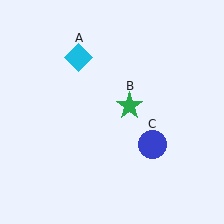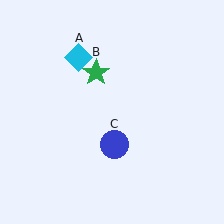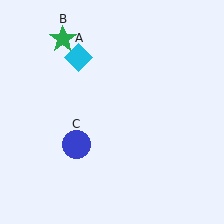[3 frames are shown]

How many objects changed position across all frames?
2 objects changed position: green star (object B), blue circle (object C).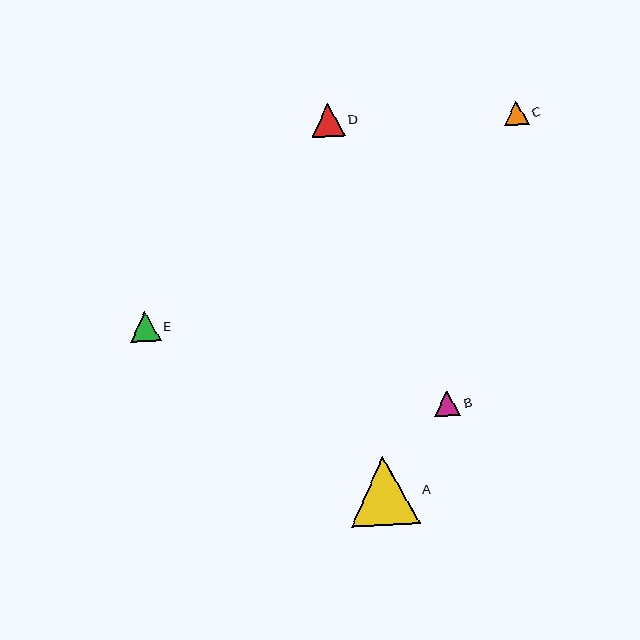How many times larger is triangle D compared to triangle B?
Triangle D is approximately 1.3 times the size of triangle B.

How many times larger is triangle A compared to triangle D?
Triangle A is approximately 2.0 times the size of triangle D.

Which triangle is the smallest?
Triangle C is the smallest with a size of approximately 25 pixels.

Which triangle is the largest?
Triangle A is the largest with a size of approximately 69 pixels.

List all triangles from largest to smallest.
From largest to smallest: A, D, E, B, C.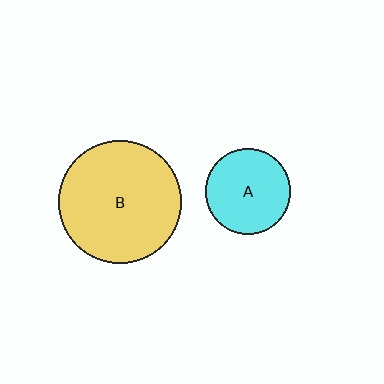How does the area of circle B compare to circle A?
Approximately 2.0 times.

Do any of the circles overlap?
No, none of the circles overlap.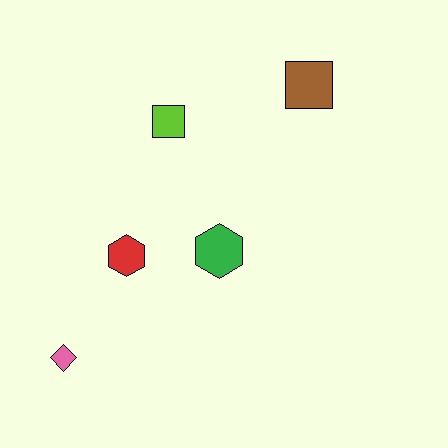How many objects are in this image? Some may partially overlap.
There are 5 objects.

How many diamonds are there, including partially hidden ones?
There is 1 diamond.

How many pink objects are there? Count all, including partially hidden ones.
There is 1 pink object.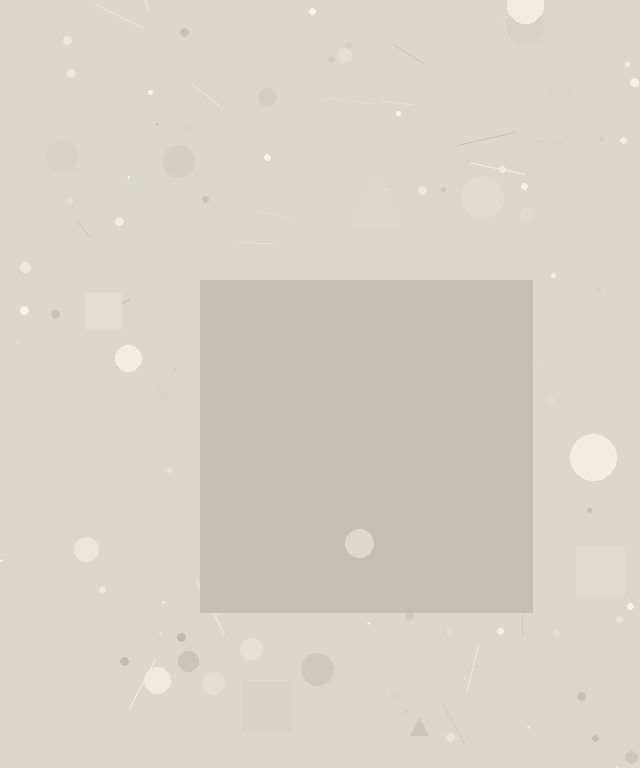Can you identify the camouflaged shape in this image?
The camouflaged shape is a square.